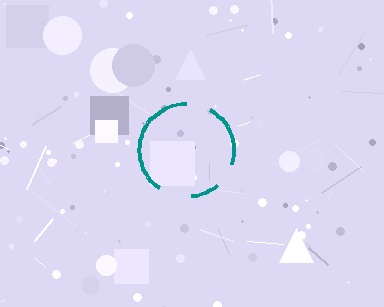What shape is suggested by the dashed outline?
The dashed outline suggests a circle.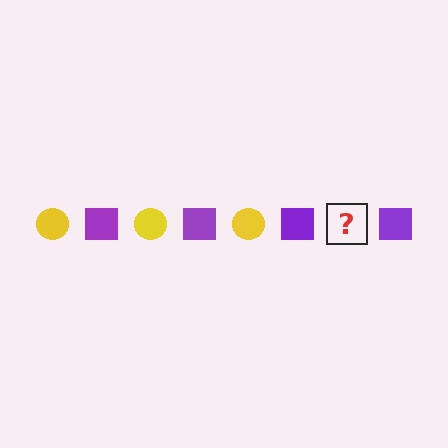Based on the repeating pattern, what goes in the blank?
The blank should be a yellow circle.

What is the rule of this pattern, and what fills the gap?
The rule is that the pattern alternates between yellow circle and purple square. The gap should be filled with a yellow circle.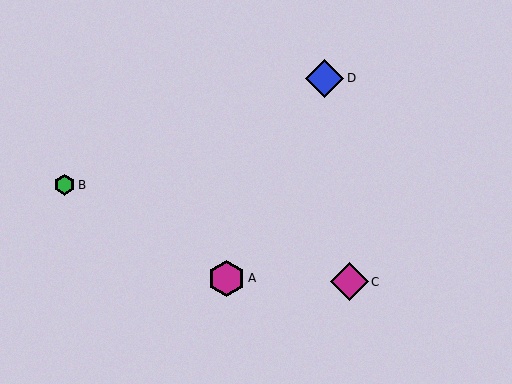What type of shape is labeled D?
Shape D is a blue diamond.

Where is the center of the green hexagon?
The center of the green hexagon is at (65, 185).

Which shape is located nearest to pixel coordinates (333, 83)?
The blue diamond (labeled D) at (325, 78) is nearest to that location.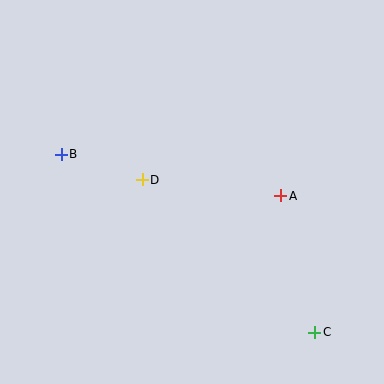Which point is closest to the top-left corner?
Point B is closest to the top-left corner.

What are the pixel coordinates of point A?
Point A is at (281, 196).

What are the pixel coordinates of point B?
Point B is at (61, 154).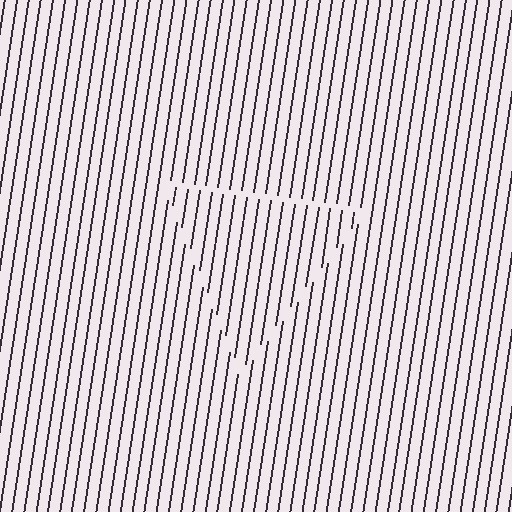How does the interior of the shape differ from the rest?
The interior of the shape contains the same grating, shifted by half a period — the contour is defined by the phase discontinuity where line-ends from the inner and outer gratings abut.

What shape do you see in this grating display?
An illusory triangle. The interior of the shape contains the same grating, shifted by half a period — the contour is defined by the phase discontinuity where line-ends from the inner and outer gratings abut.